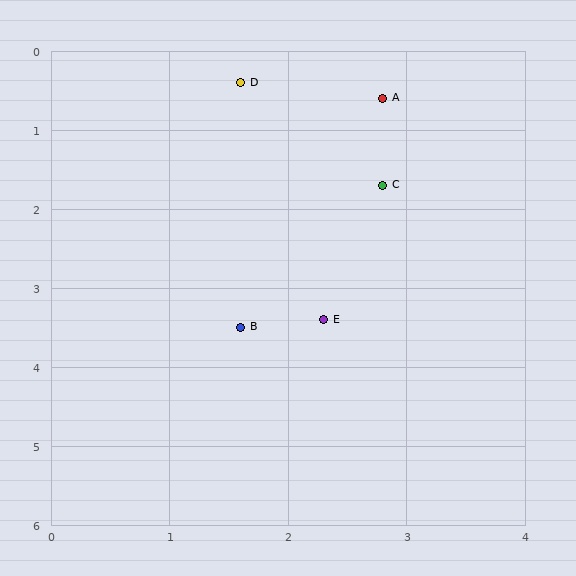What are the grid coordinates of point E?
Point E is at approximately (2.3, 3.4).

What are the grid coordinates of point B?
Point B is at approximately (1.6, 3.5).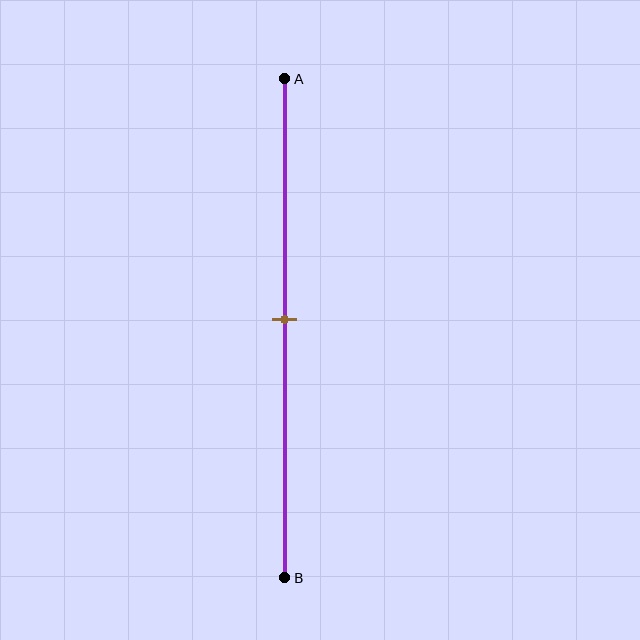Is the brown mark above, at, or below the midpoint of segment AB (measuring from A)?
The brown mark is approximately at the midpoint of segment AB.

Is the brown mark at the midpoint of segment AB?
Yes, the mark is approximately at the midpoint.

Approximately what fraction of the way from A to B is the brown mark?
The brown mark is approximately 50% of the way from A to B.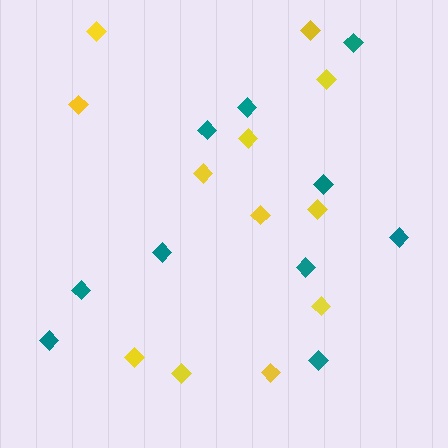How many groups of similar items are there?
There are 2 groups: one group of yellow diamonds (12) and one group of teal diamonds (10).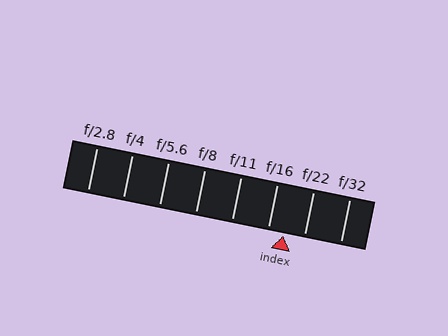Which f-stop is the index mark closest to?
The index mark is closest to f/16.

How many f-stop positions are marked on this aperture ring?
There are 8 f-stop positions marked.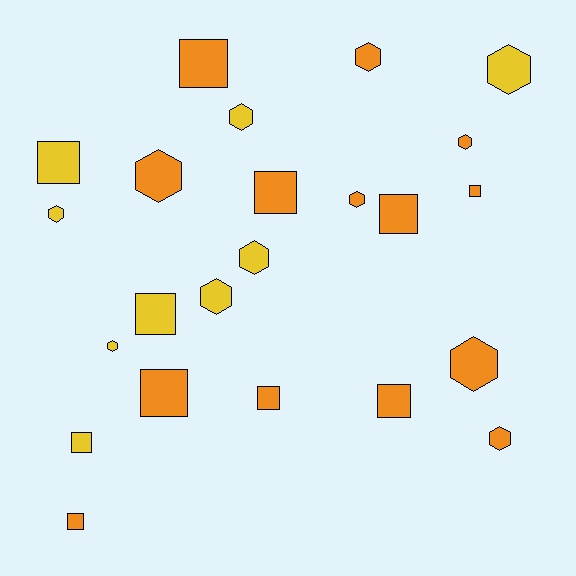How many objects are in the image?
There are 23 objects.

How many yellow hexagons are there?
There are 6 yellow hexagons.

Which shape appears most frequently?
Hexagon, with 12 objects.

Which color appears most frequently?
Orange, with 14 objects.